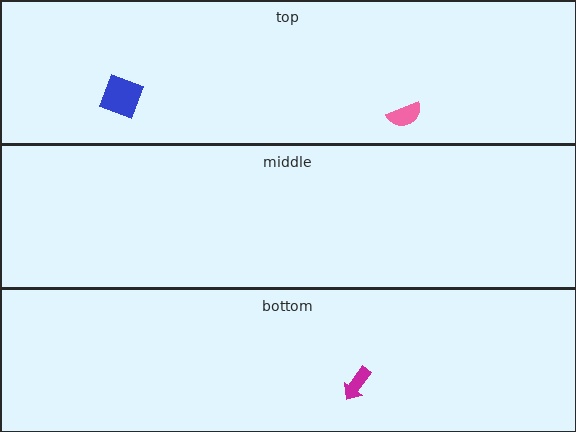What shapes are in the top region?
The blue diamond, the pink semicircle.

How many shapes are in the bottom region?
1.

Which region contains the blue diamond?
The top region.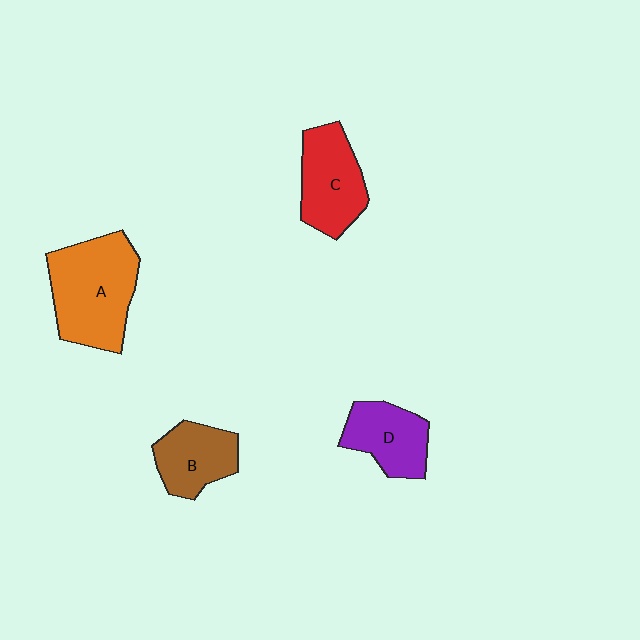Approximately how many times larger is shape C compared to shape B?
Approximately 1.2 times.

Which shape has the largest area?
Shape A (orange).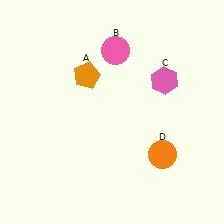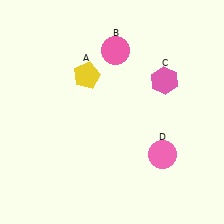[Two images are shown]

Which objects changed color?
A changed from orange to yellow. D changed from orange to pink.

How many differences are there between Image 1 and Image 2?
There are 2 differences between the two images.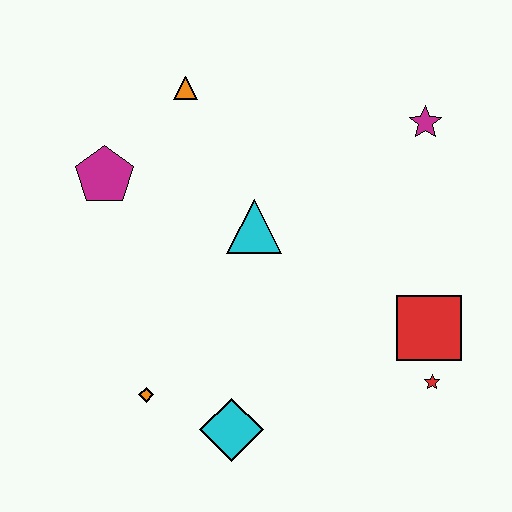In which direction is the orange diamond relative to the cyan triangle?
The orange diamond is below the cyan triangle.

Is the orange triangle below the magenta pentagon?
No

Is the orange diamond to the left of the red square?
Yes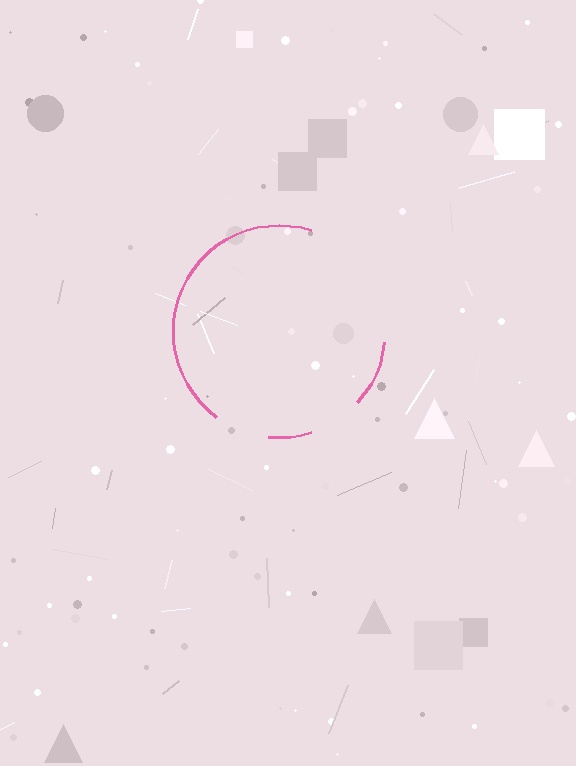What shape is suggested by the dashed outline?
The dashed outline suggests a circle.